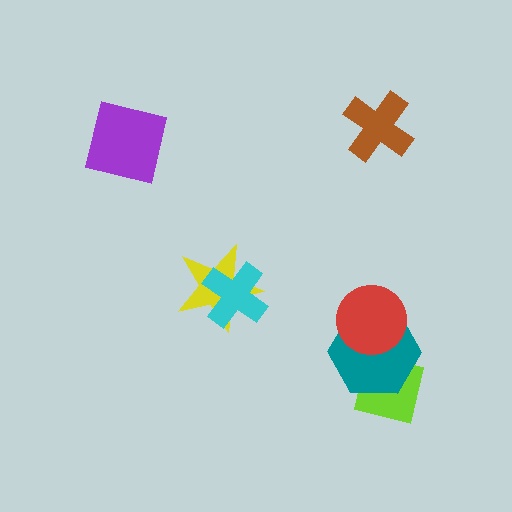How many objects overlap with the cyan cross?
1 object overlaps with the cyan cross.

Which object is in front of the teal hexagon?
The red circle is in front of the teal hexagon.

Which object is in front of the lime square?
The teal hexagon is in front of the lime square.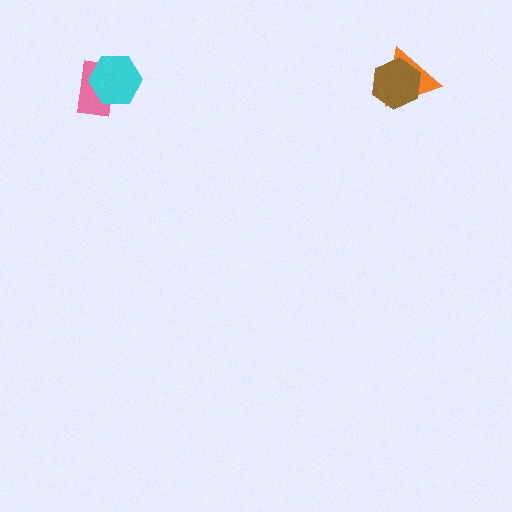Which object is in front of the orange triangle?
The brown hexagon is in front of the orange triangle.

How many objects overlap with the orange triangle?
1 object overlaps with the orange triangle.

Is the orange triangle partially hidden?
Yes, it is partially covered by another shape.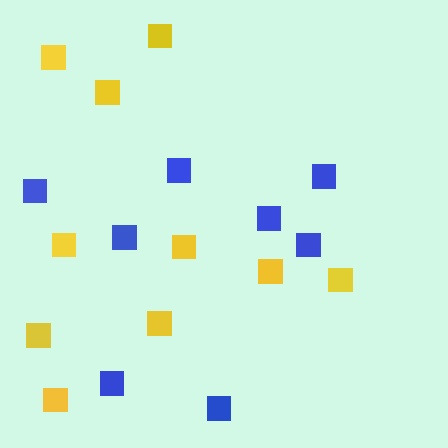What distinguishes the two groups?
There are 2 groups: one group of blue squares (8) and one group of yellow squares (10).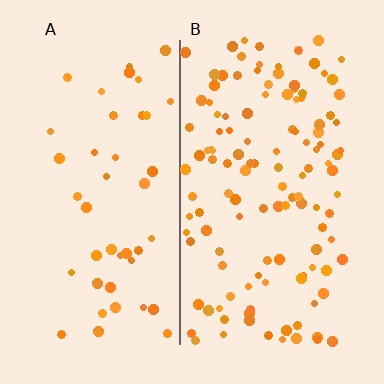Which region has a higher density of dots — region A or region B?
B (the right).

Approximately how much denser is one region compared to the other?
Approximately 2.8× — region B over region A.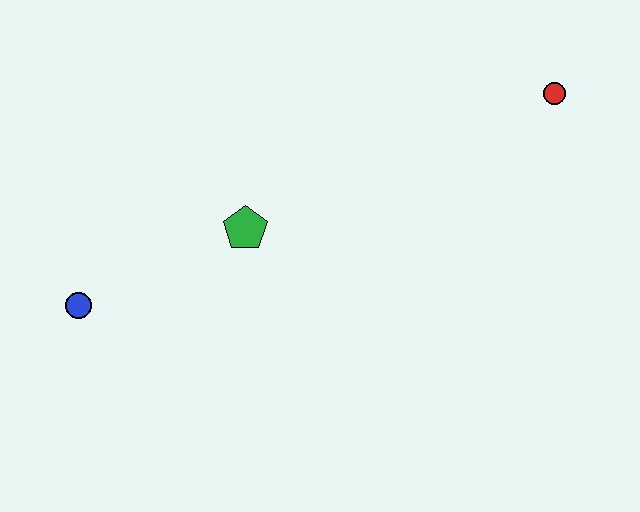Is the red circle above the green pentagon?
Yes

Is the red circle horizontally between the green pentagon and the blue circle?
No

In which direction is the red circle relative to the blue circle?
The red circle is to the right of the blue circle.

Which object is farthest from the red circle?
The blue circle is farthest from the red circle.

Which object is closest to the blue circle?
The green pentagon is closest to the blue circle.